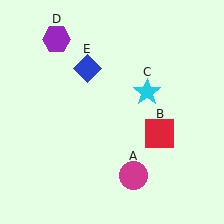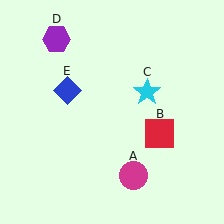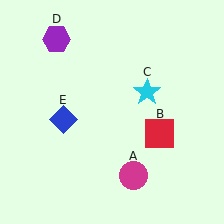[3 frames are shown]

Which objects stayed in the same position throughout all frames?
Magenta circle (object A) and red square (object B) and cyan star (object C) and purple hexagon (object D) remained stationary.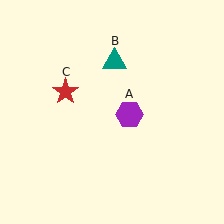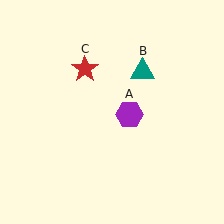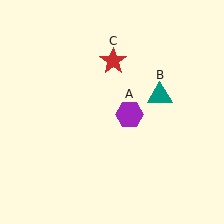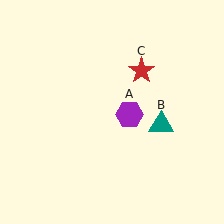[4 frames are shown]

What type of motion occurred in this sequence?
The teal triangle (object B), red star (object C) rotated clockwise around the center of the scene.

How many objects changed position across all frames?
2 objects changed position: teal triangle (object B), red star (object C).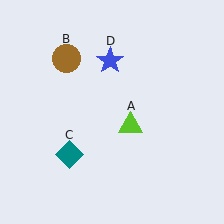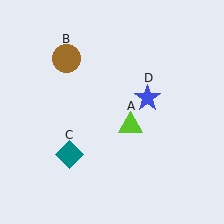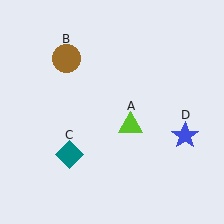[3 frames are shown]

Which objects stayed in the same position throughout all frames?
Lime triangle (object A) and brown circle (object B) and teal diamond (object C) remained stationary.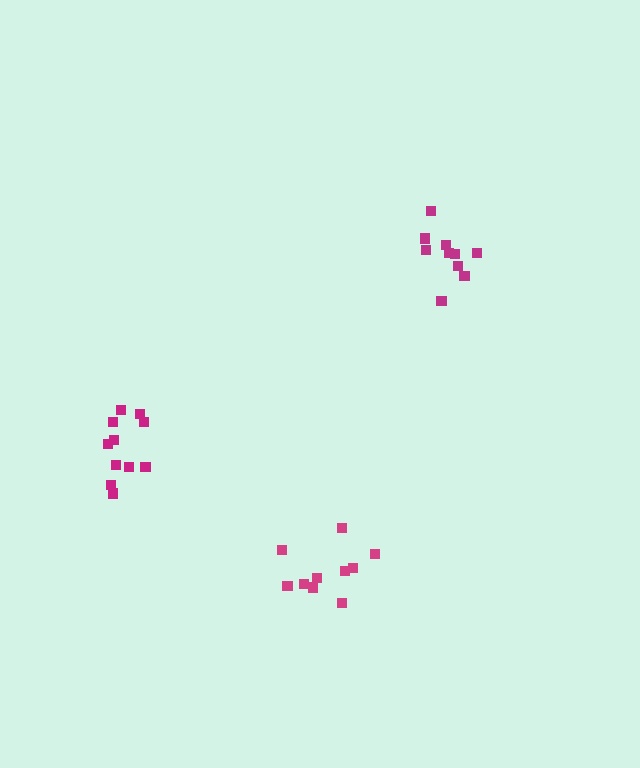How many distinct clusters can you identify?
There are 3 distinct clusters.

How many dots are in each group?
Group 1: 11 dots, Group 2: 10 dots, Group 3: 10 dots (31 total).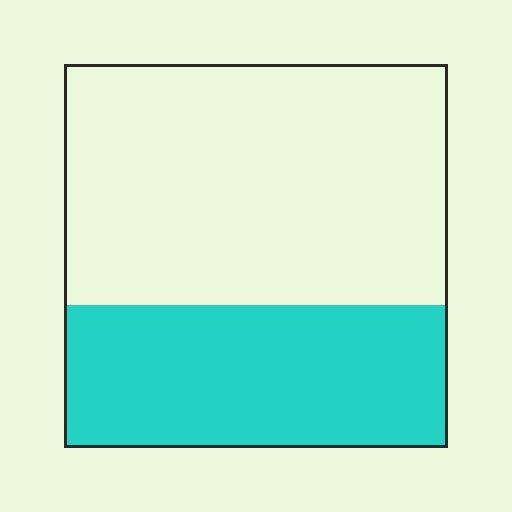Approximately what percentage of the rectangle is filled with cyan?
Approximately 35%.